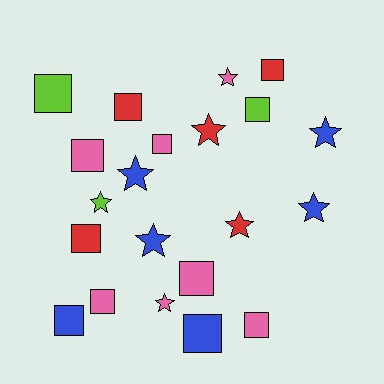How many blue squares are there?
There are 2 blue squares.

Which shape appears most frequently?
Square, with 12 objects.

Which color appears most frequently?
Pink, with 7 objects.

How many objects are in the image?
There are 21 objects.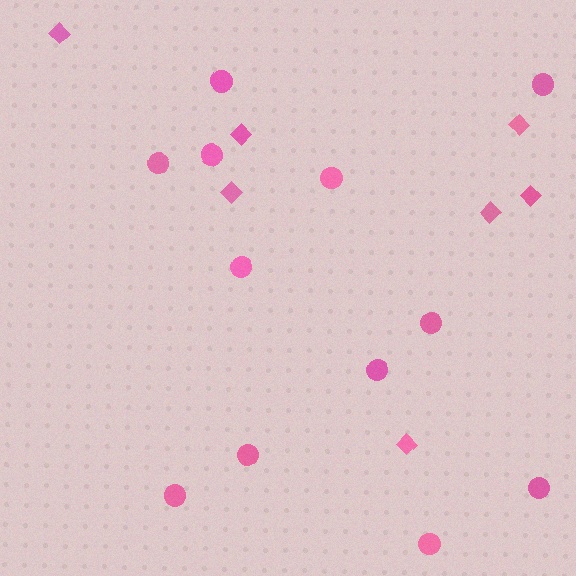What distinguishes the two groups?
There are 2 groups: one group of circles (12) and one group of diamonds (7).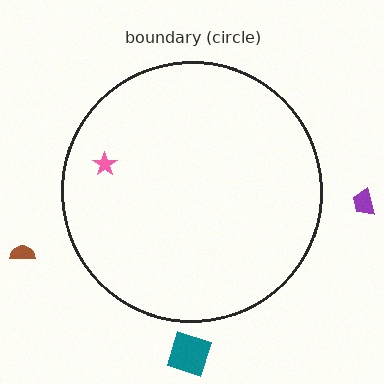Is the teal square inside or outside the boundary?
Outside.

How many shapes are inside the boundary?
1 inside, 3 outside.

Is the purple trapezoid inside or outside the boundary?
Outside.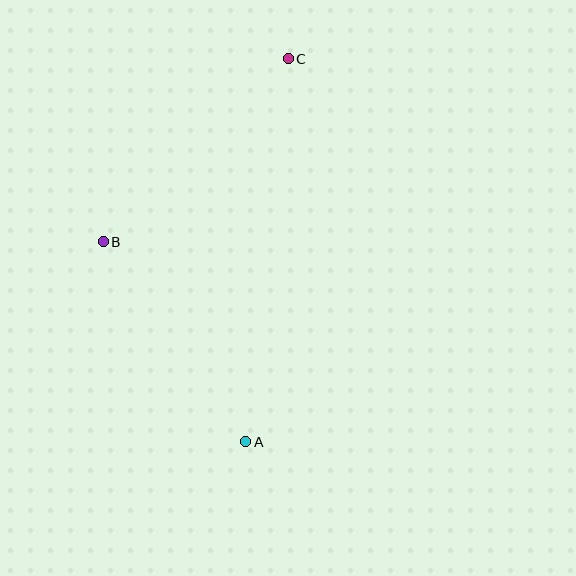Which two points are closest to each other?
Points A and B are closest to each other.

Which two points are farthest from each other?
Points A and C are farthest from each other.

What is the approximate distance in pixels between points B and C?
The distance between B and C is approximately 260 pixels.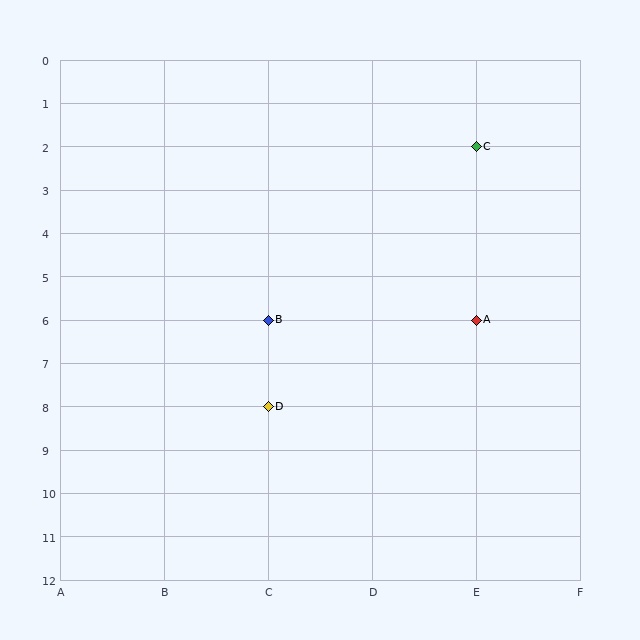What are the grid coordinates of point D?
Point D is at grid coordinates (C, 8).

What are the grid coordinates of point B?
Point B is at grid coordinates (C, 6).